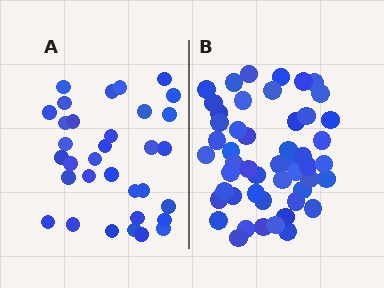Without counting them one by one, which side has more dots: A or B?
Region B (the right region) has more dots.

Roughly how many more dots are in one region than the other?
Region B has approximately 15 more dots than region A.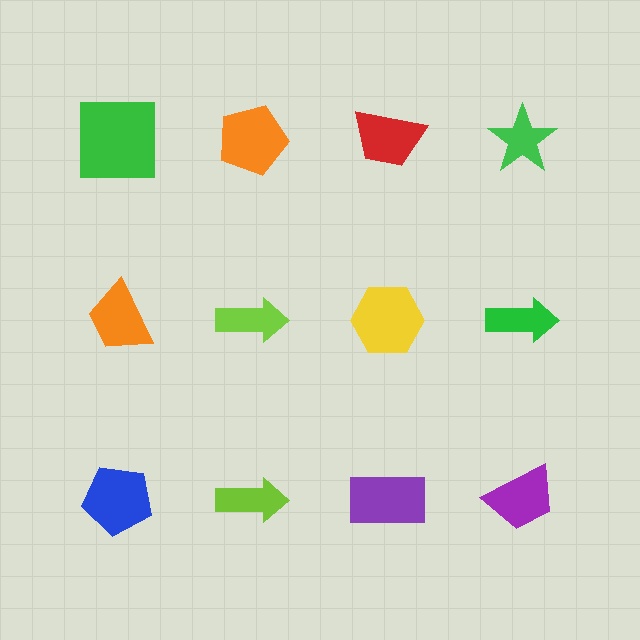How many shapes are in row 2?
4 shapes.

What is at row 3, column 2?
A lime arrow.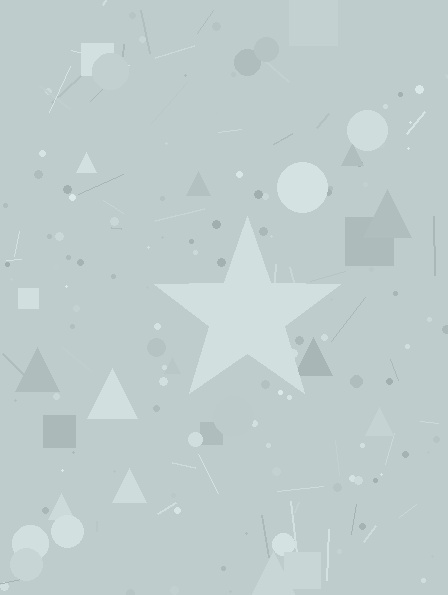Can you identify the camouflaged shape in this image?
The camouflaged shape is a star.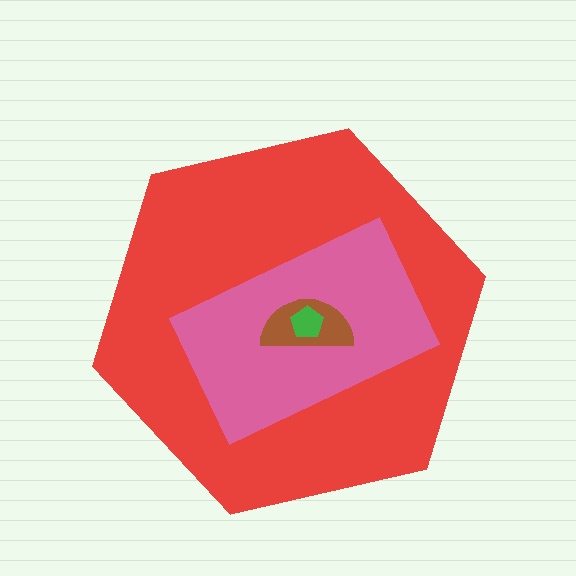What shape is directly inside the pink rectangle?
The brown semicircle.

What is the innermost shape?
The green pentagon.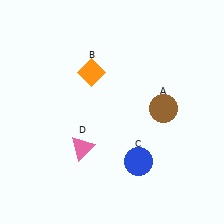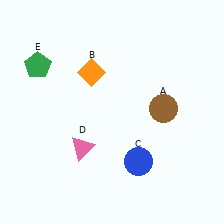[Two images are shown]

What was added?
A green pentagon (E) was added in Image 2.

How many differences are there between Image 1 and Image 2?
There is 1 difference between the two images.